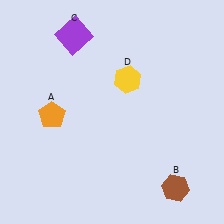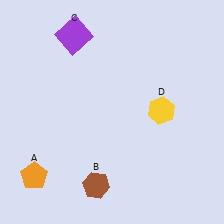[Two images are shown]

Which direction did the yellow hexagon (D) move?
The yellow hexagon (D) moved right.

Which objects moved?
The objects that moved are: the orange pentagon (A), the brown hexagon (B), the yellow hexagon (D).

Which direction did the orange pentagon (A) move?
The orange pentagon (A) moved down.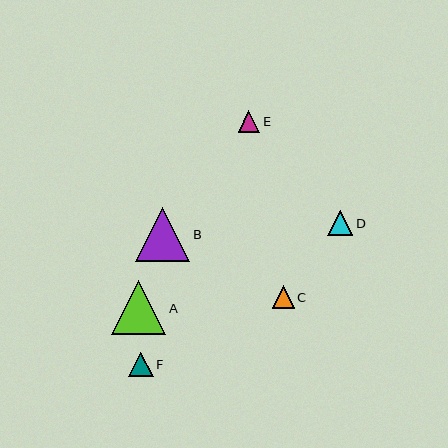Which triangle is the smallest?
Triangle E is the smallest with a size of approximately 21 pixels.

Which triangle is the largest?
Triangle A is the largest with a size of approximately 54 pixels.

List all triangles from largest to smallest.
From largest to smallest: A, B, D, F, C, E.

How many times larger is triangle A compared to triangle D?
Triangle A is approximately 2.2 times the size of triangle D.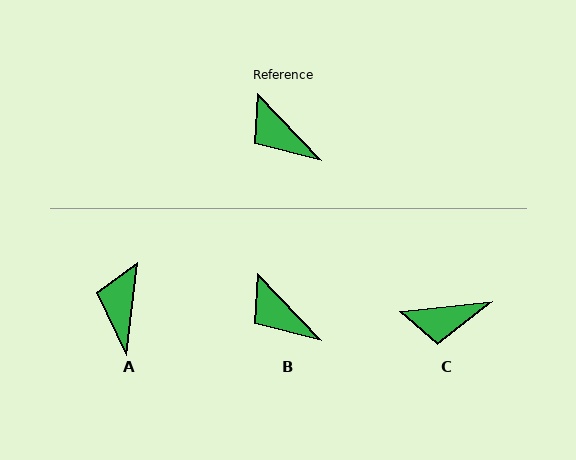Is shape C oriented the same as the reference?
No, it is off by about 52 degrees.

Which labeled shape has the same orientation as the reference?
B.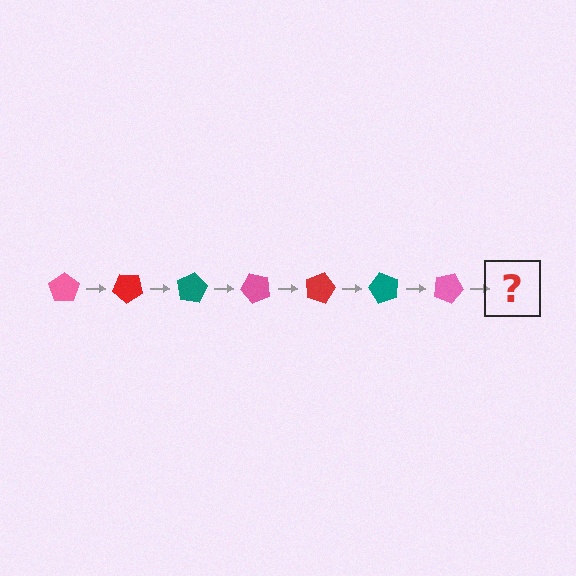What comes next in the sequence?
The next element should be a red pentagon, rotated 280 degrees from the start.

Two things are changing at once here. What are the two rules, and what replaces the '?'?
The two rules are that it rotates 40 degrees each step and the color cycles through pink, red, and teal. The '?' should be a red pentagon, rotated 280 degrees from the start.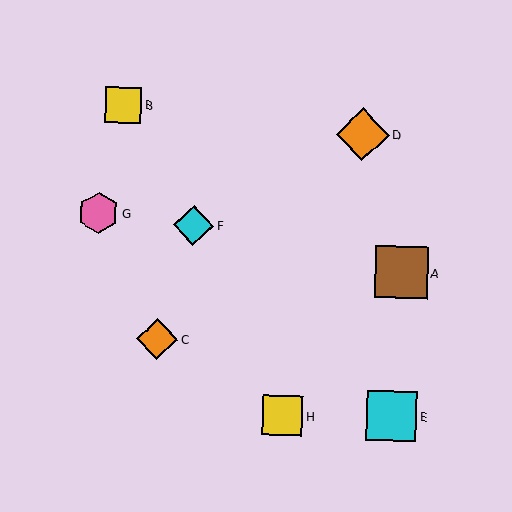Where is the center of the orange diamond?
The center of the orange diamond is at (363, 135).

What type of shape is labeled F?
Shape F is a cyan diamond.